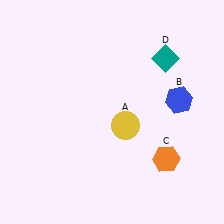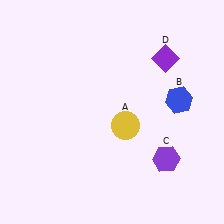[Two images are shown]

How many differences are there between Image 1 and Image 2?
There are 2 differences between the two images.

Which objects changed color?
C changed from orange to purple. D changed from teal to purple.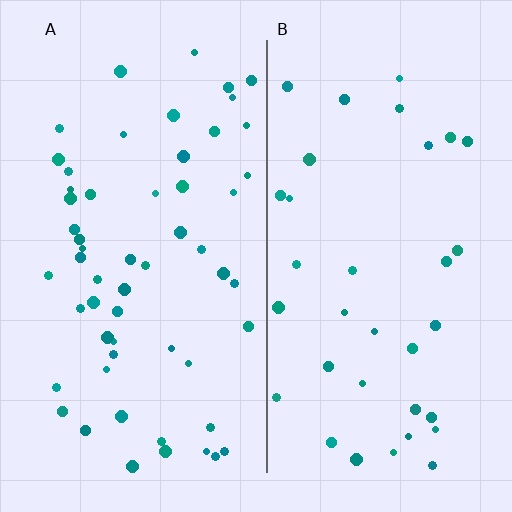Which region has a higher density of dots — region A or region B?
A (the left).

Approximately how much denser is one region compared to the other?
Approximately 1.6× — region A over region B.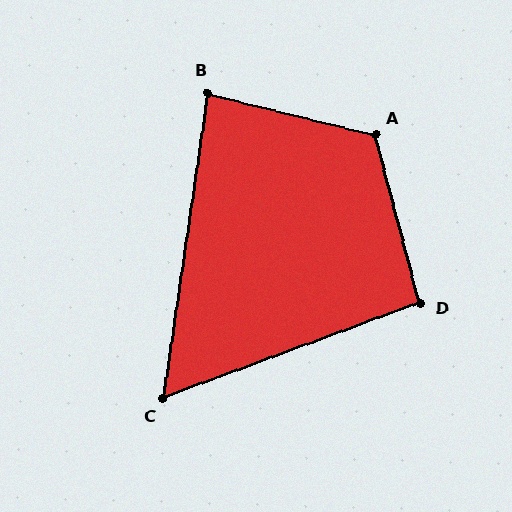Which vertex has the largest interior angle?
A, at approximately 119 degrees.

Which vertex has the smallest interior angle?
C, at approximately 61 degrees.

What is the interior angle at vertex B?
Approximately 84 degrees (acute).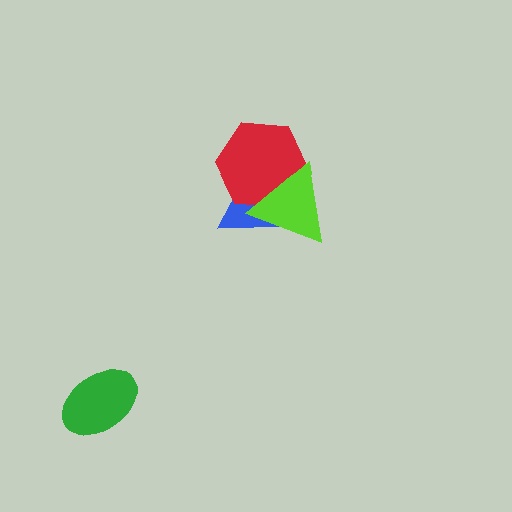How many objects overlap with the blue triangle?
2 objects overlap with the blue triangle.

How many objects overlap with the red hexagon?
2 objects overlap with the red hexagon.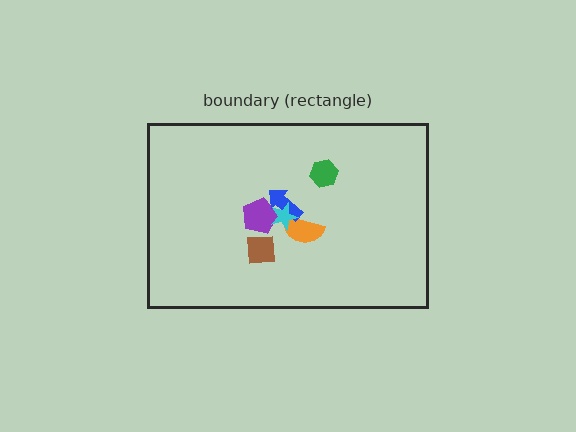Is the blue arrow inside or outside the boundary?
Inside.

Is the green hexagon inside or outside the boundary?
Inside.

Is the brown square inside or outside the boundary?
Inside.